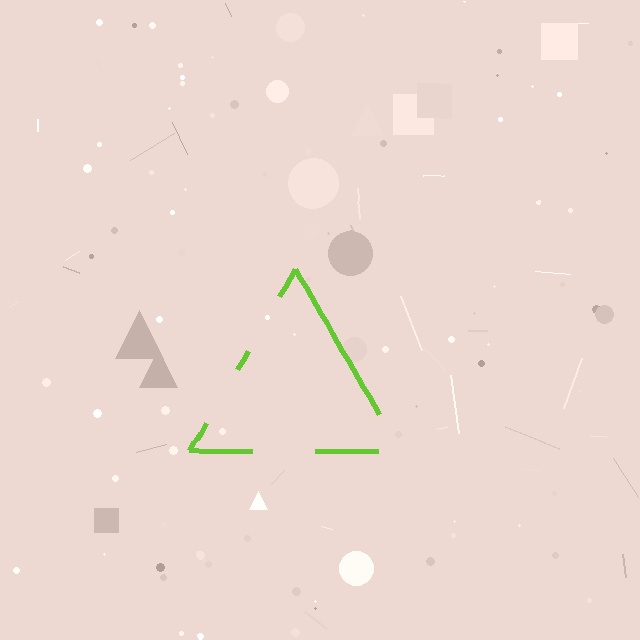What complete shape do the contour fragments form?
The contour fragments form a triangle.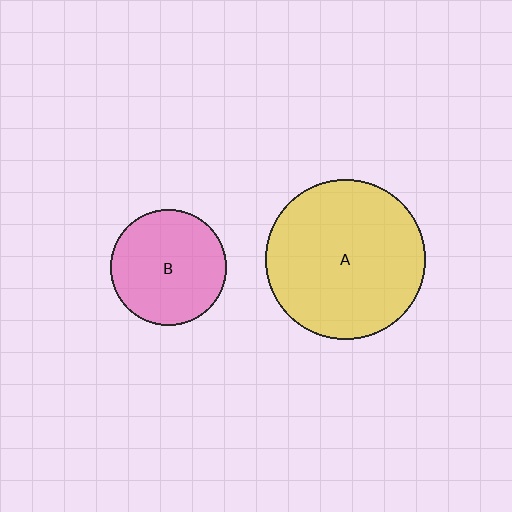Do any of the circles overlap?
No, none of the circles overlap.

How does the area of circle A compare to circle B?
Approximately 1.9 times.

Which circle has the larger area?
Circle A (yellow).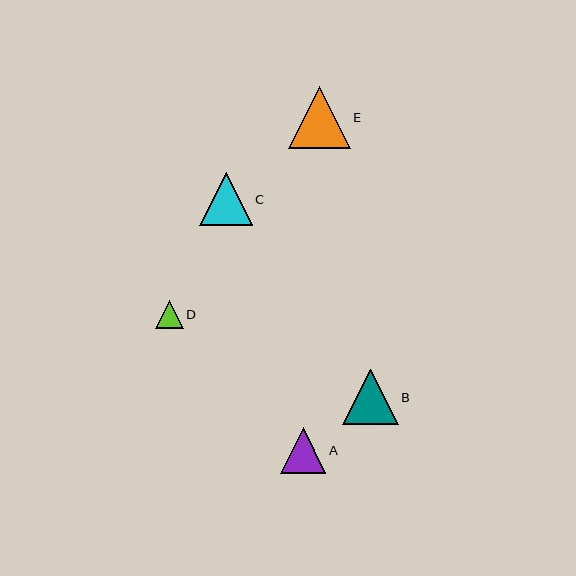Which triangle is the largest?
Triangle E is the largest with a size of approximately 62 pixels.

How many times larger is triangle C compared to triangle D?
Triangle C is approximately 1.9 times the size of triangle D.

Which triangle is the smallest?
Triangle D is the smallest with a size of approximately 28 pixels.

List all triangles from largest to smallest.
From largest to smallest: E, B, C, A, D.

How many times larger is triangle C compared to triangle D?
Triangle C is approximately 1.9 times the size of triangle D.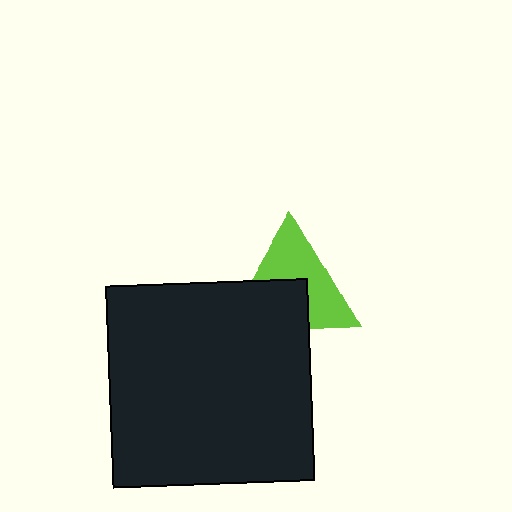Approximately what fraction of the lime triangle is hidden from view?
Roughly 45% of the lime triangle is hidden behind the black square.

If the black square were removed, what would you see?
You would see the complete lime triangle.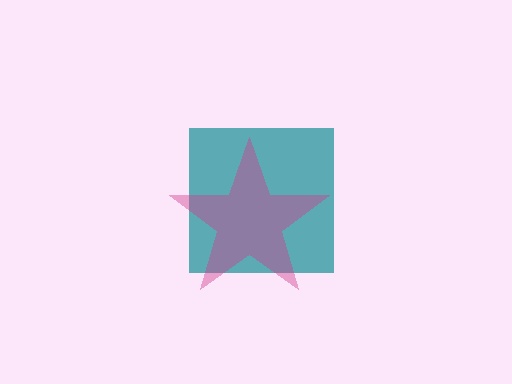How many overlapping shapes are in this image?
There are 2 overlapping shapes in the image.